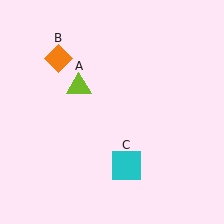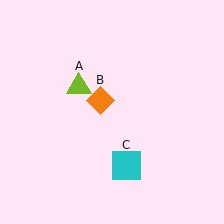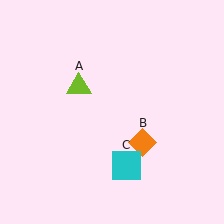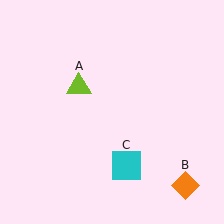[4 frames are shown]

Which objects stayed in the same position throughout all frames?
Lime triangle (object A) and cyan square (object C) remained stationary.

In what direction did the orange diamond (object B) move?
The orange diamond (object B) moved down and to the right.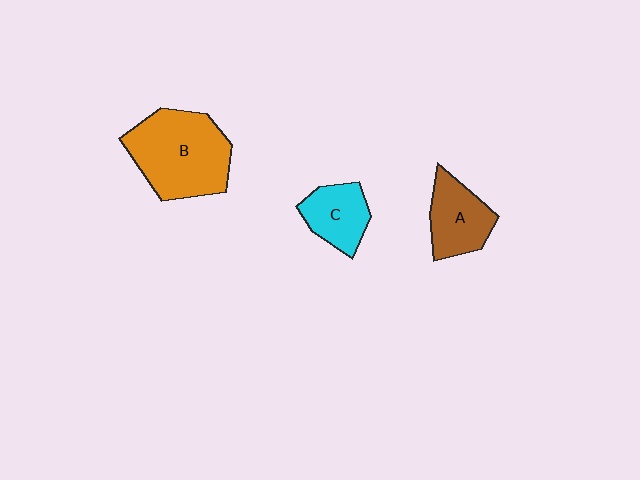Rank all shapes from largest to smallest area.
From largest to smallest: B (orange), A (brown), C (cyan).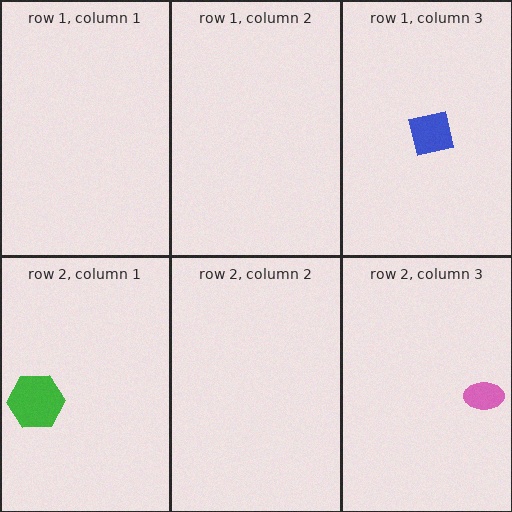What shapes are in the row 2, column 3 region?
The pink ellipse.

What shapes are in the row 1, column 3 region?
The blue square.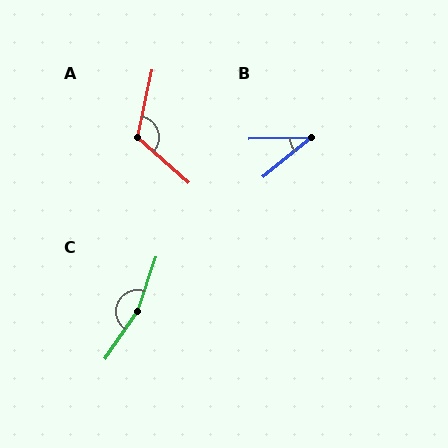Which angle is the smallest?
B, at approximately 38 degrees.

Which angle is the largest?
C, at approximately 164 degrees.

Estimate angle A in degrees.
Approximately 120 degrees.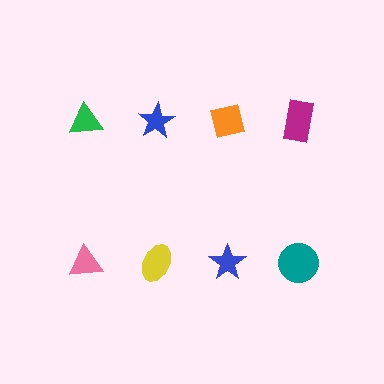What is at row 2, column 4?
A teal circle.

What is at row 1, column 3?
An orange square.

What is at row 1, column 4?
A magenta rectangle.